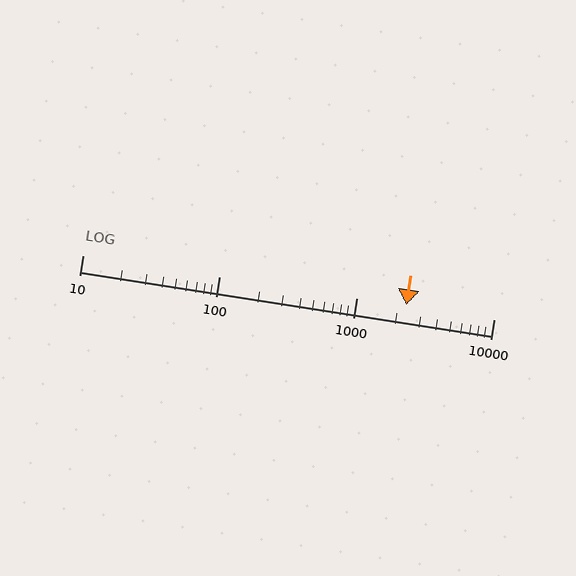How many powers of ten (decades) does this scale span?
The scale spans 3 decades, from 10 to 10000.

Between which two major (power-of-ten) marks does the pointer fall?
The pointer is between 1000 and 10000.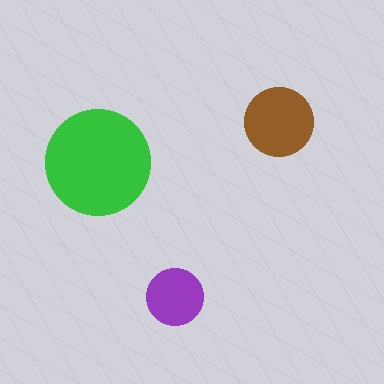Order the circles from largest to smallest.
the green one, the brown one, the purple one.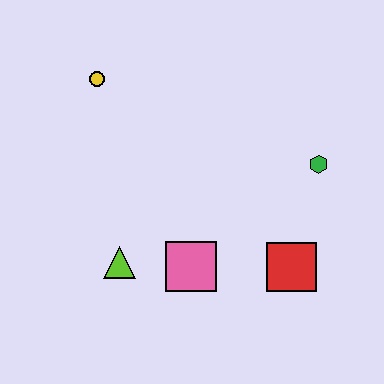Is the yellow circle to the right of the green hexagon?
No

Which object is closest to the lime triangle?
The pink square is closest to the lime triangle.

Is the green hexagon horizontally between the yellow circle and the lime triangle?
No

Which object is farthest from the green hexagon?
The yellow circle is farthest from the green hexagon.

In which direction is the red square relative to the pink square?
The red square is to the right of the pink square.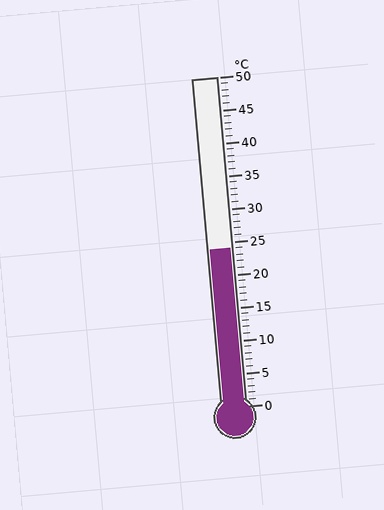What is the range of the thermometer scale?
The thermometer scale ranges from 0°C to 50°C.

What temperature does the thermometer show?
The thermometer shows approximately 24°C.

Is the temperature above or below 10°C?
The temperature is above 10°C.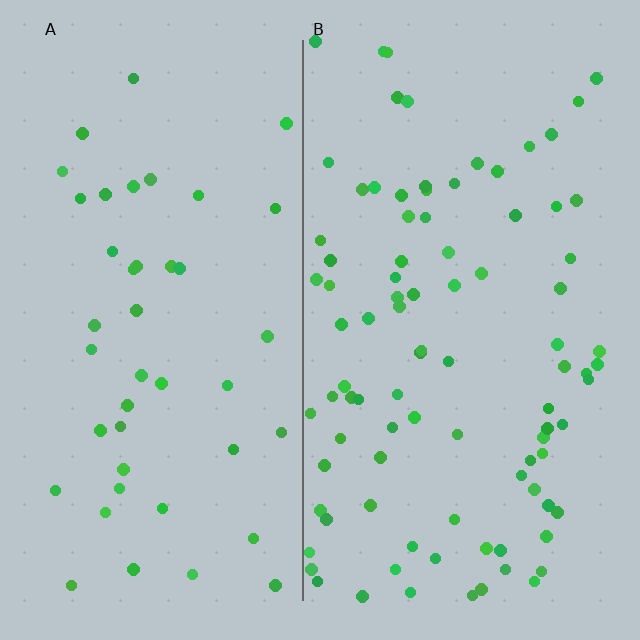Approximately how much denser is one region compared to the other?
Approximately 2.1× — region B over region A.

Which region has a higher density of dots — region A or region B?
B (the right).